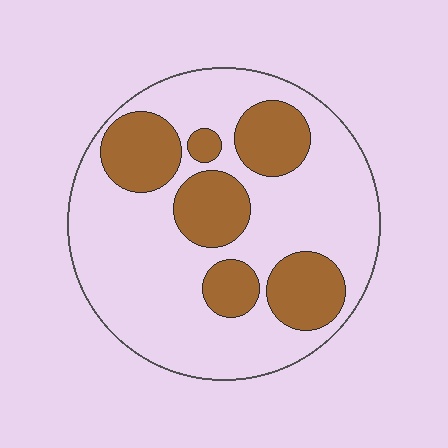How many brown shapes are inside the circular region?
6.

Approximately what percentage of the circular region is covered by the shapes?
Approximately 30%.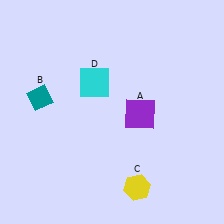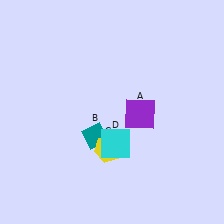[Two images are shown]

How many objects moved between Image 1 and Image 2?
3 objects moved between the two images.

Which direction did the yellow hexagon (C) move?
The yellow hexagon (C) moved up.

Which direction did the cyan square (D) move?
The cyan square (D) moved down.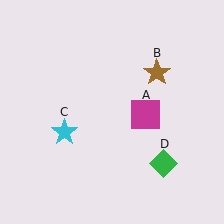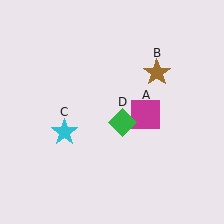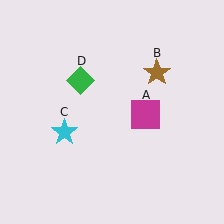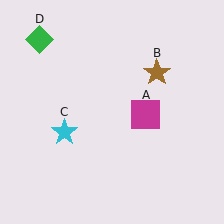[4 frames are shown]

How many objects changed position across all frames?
1 object changed position: green diamond (object D).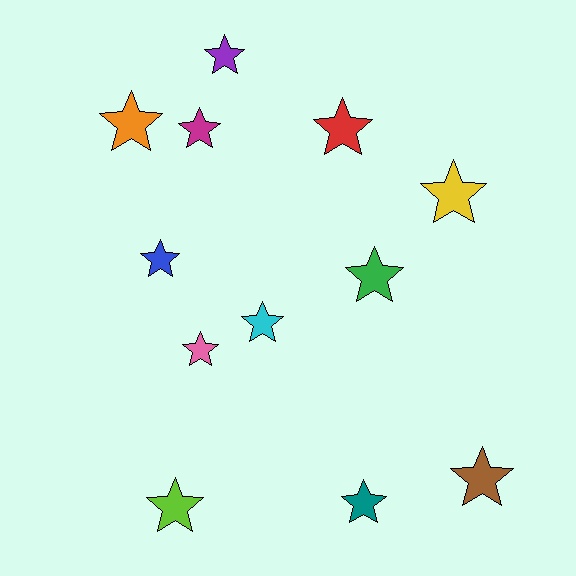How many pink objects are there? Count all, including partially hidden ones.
There is 1 pink object.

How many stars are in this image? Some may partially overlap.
There are 12 stars.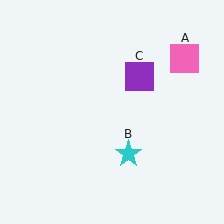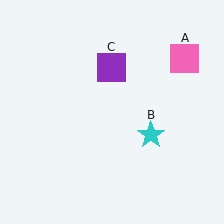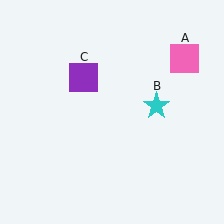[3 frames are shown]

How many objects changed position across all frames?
2 objects changed position: cyan star (object B), purple square (object C).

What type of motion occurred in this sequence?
The cyan star (object B), purple square (object C) rotated counterclockwise around the center of the scene.